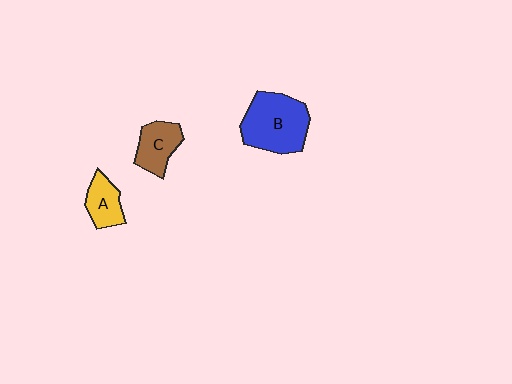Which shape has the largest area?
Shape B (blue).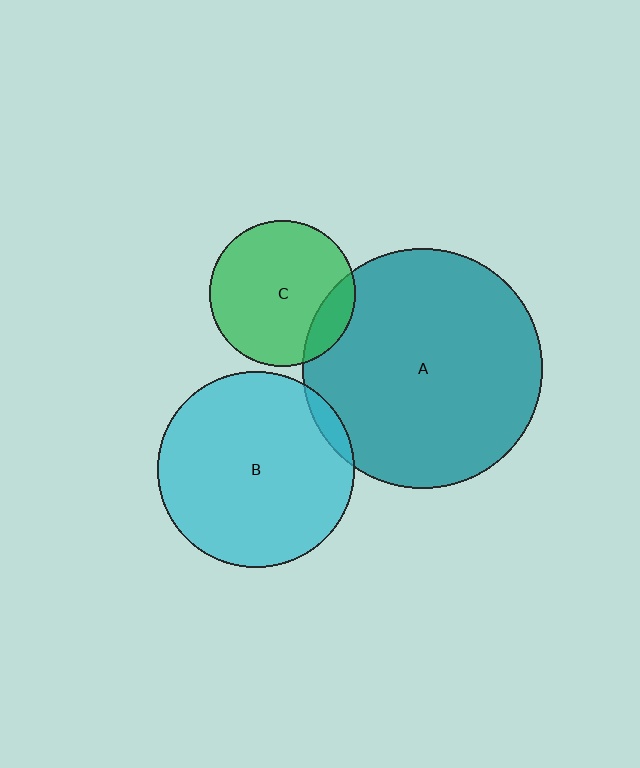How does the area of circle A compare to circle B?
Approximately 1.5 times.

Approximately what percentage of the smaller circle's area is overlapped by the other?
Approximately 5%.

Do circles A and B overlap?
Yes.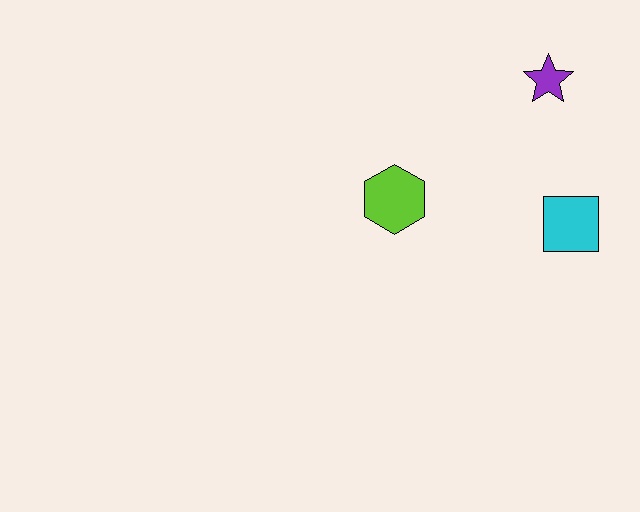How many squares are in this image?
There is 1 square.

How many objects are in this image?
There are 3 objects.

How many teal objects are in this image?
There are no teal objects.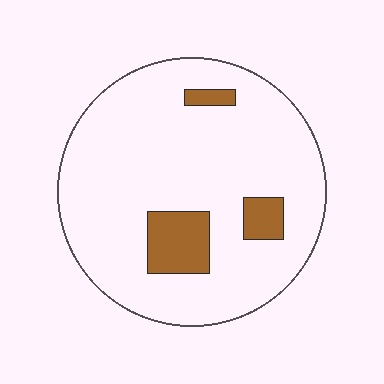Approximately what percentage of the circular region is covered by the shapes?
Approximately 10%.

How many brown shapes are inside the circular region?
3.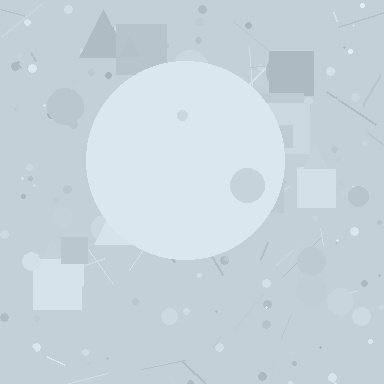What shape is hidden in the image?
A circle is hidden in the image.